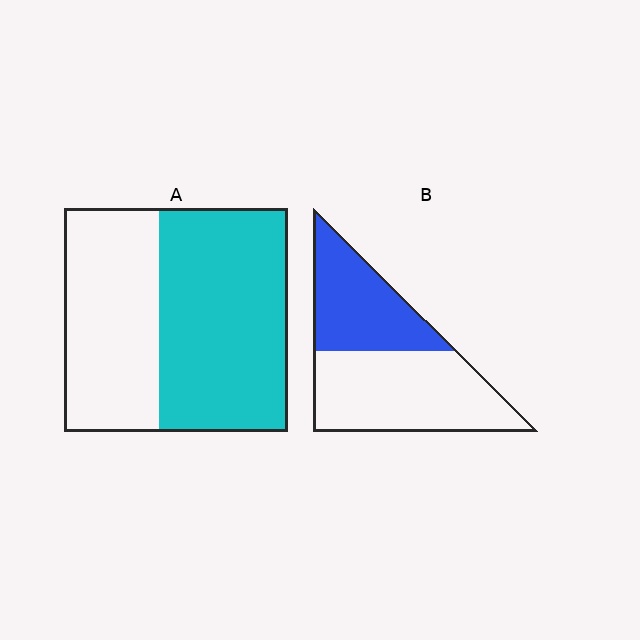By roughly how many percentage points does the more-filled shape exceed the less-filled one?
By roughly 15 percentage points (A over B).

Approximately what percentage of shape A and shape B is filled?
A is approximately 60% and B is approximately 40%.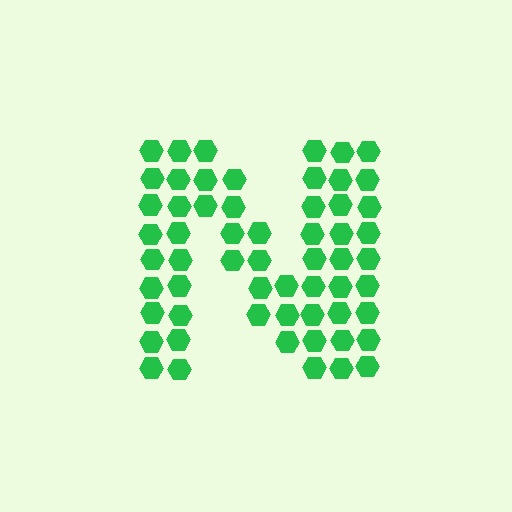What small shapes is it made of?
It is made of small hexagons.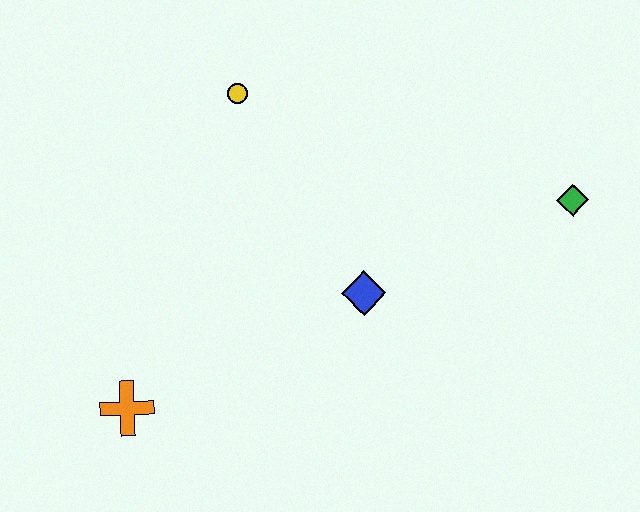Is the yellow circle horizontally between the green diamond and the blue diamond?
No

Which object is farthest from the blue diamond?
The orange cross is farthest from the blue diamond.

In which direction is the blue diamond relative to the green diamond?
The blue diamond is to the left of the green diamond.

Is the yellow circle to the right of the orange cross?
Yes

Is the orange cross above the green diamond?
No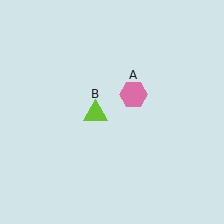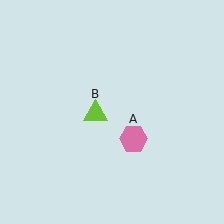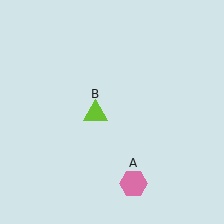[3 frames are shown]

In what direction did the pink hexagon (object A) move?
The pink hexagon (object A) moved down.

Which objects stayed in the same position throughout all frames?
Lime triangle (object B) remained stationary.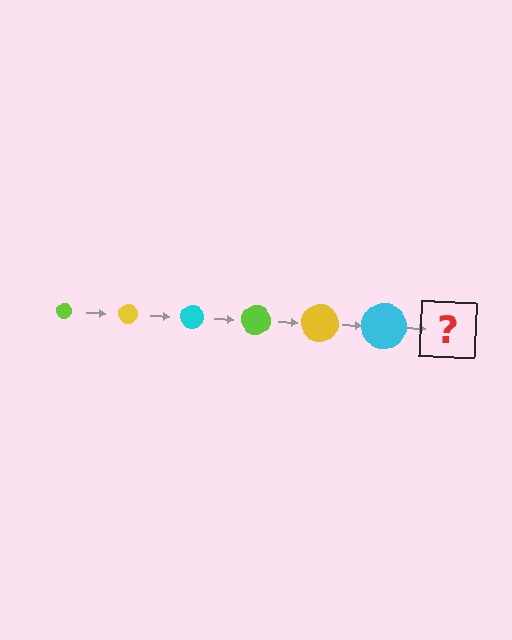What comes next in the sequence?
The next element should be a lime circle, larger than the previous one.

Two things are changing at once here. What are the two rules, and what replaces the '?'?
The two rules are that the circle grows larger each step and the color cycles through lime, yellow, and cyan. The '?' should be a lime circle, larger than the previous one.